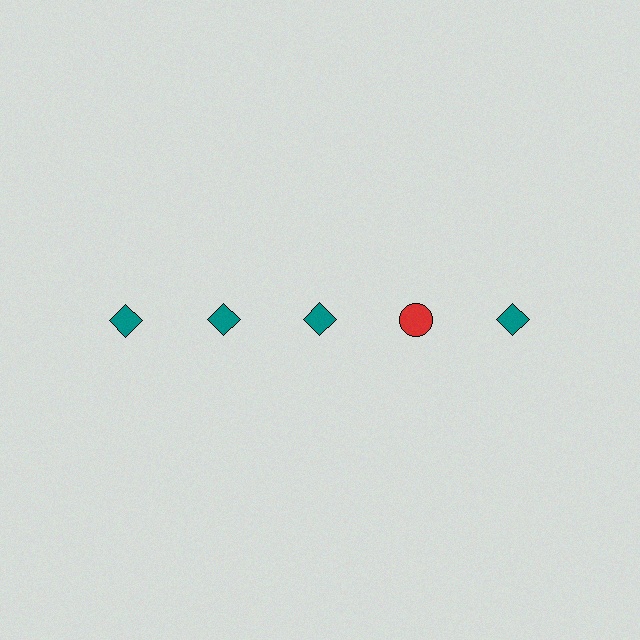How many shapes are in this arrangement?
There are 5 shapes arranged in a grid pattern.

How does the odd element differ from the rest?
It differs in both color (red instead of teal) and shape (circle instead of diamond).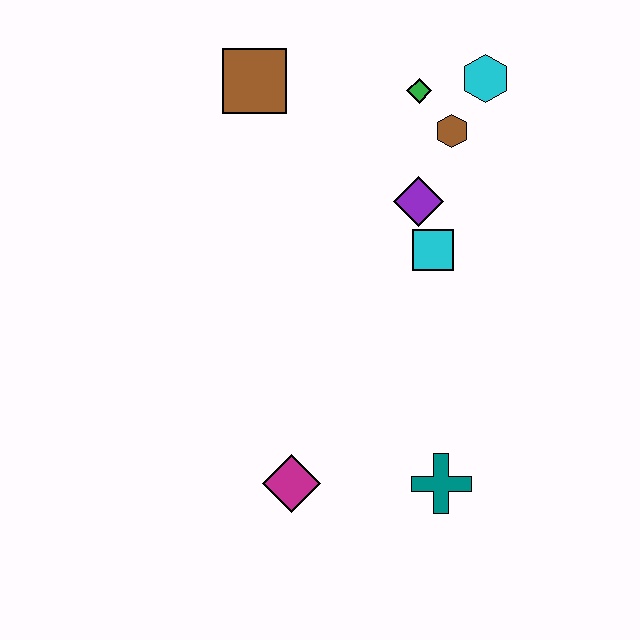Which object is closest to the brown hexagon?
The green diamond is closest to the brown hexagon.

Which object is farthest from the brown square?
The teal cross is farthest from the brown square.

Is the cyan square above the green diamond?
No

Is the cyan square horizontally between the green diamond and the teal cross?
Yes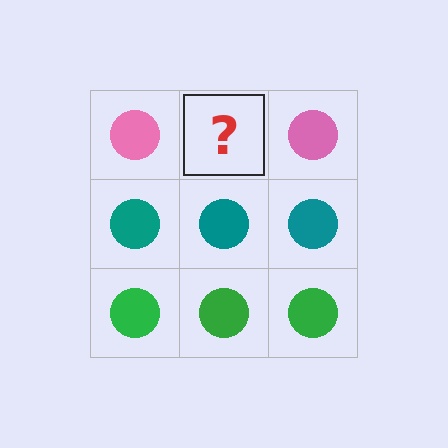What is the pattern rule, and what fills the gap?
The rule is that each row has a consistent color. The gap should be filled with a pink circle.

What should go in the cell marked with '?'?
The missing cell should contain a pink circle.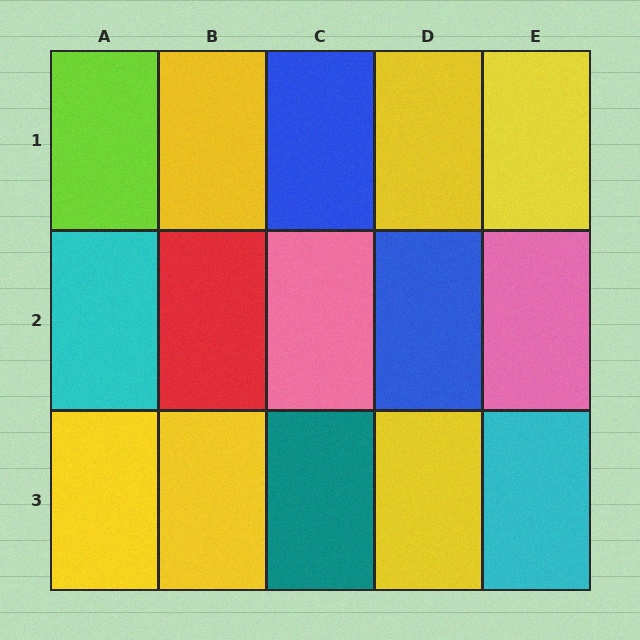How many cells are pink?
2 cells are pink.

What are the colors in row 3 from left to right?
Yellow, yellow, teal, yellow, cyan.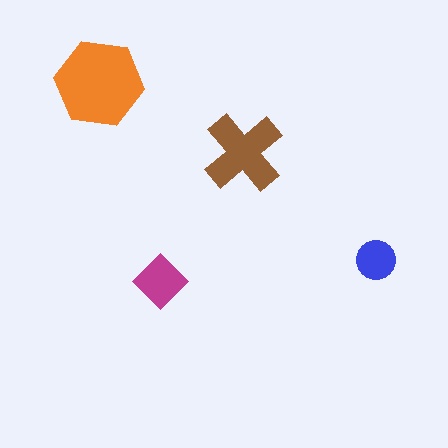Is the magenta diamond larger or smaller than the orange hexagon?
Smaller.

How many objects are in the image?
There are 4 objects in the image.